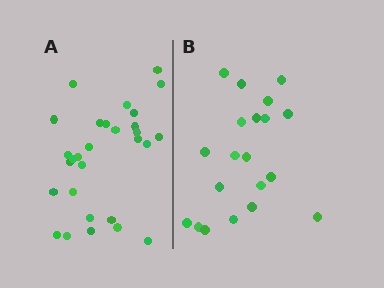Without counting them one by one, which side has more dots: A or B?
Region A (the left region) has more dots.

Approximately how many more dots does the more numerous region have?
Region A has roughly 8 or so more dots than region B.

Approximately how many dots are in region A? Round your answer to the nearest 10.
About 30 dots. (The exact count is 29, which rounds to 30.)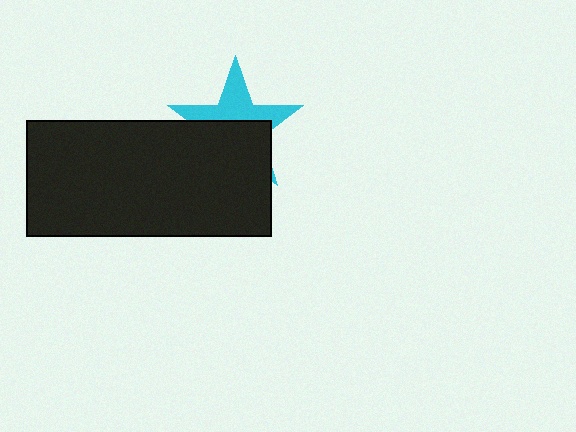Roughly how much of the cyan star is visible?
A small part of it is visible (roughly 44%).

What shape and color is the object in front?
The object in front is a black rectangle.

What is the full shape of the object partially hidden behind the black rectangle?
The partially hidden object is a cyan star.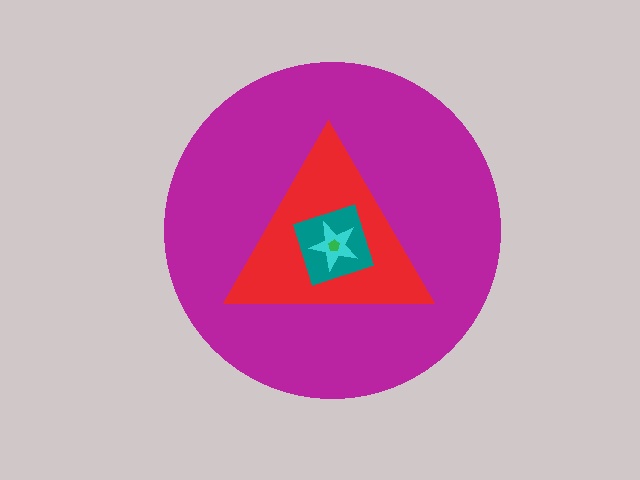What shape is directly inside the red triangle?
The teal square.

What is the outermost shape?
The magenta circle.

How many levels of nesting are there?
5.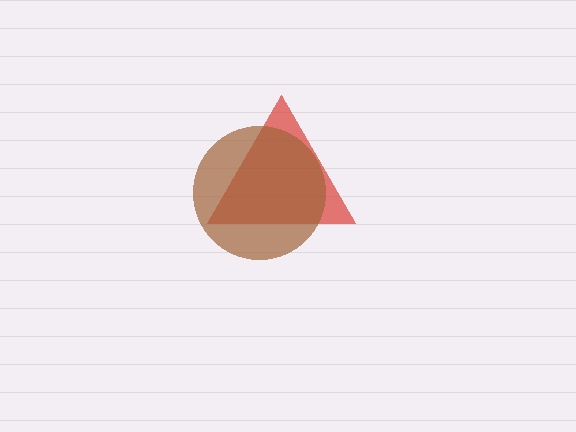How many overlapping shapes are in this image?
There are 2 overlapping shapes in the image.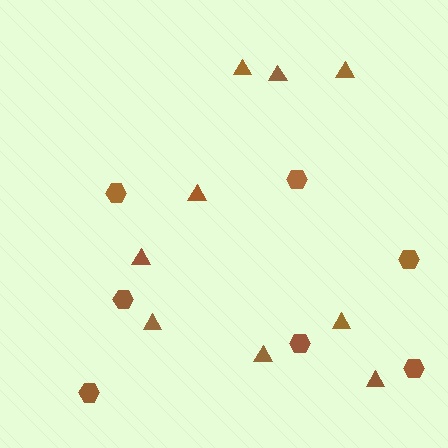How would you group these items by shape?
There are 2 groups: one group of triangles (9) and one group of hexagons (7).